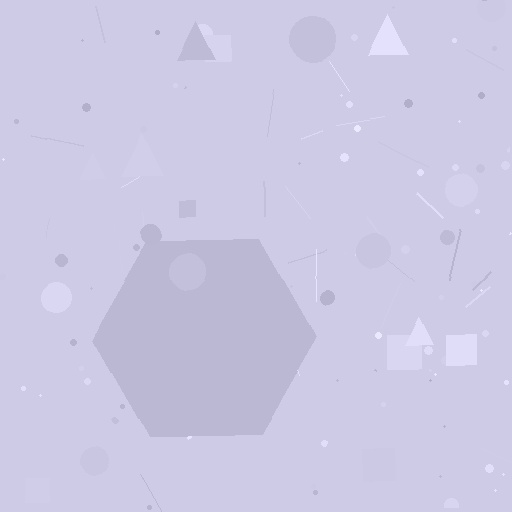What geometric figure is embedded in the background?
A hexagon is embedded in the background.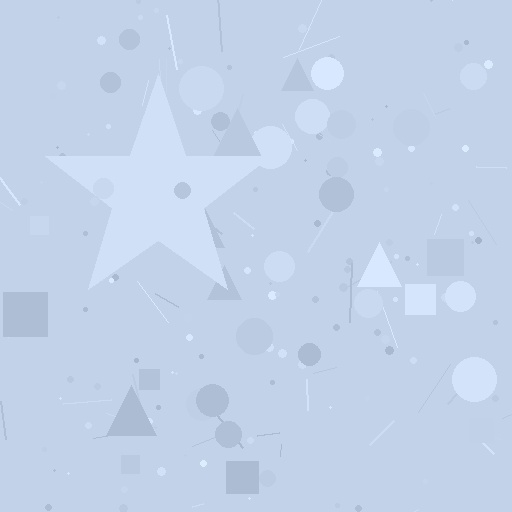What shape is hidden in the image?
A star is hidden in the image.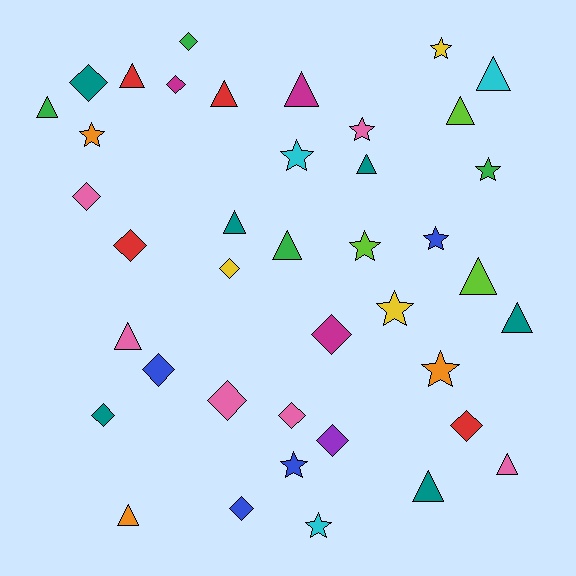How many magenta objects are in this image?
There are 3 magenta objects.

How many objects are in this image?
There are 40 objects.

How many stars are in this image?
There are 11 stars.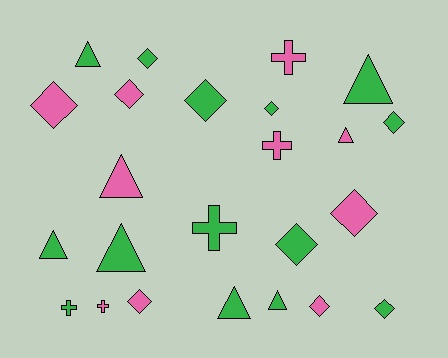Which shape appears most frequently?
Diamond, with 11 objects.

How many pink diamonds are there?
There are 5 pink diamonds.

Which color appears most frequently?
Green, with 14 objects.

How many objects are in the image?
There are 24 objects.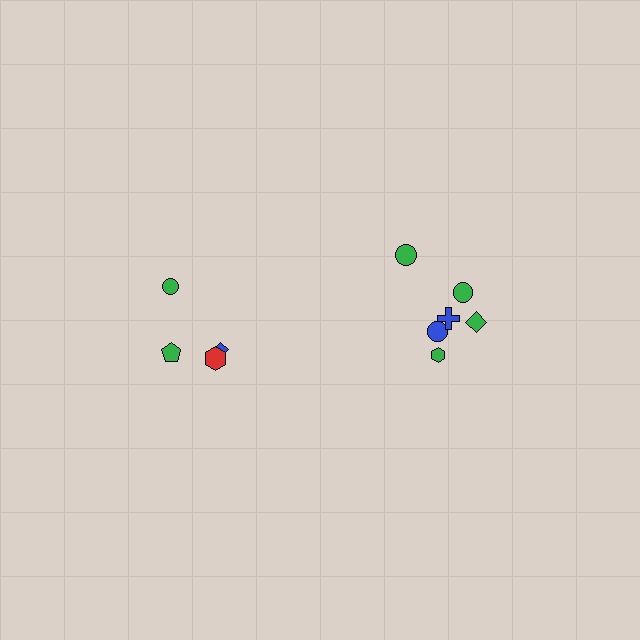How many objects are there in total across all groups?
There are 10 objects.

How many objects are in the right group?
There are 6 objects.